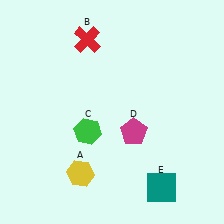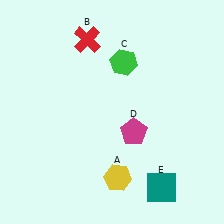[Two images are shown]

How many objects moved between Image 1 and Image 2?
2 objects moved between the two images.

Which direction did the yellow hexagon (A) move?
The yellow hexagon (A) moved right.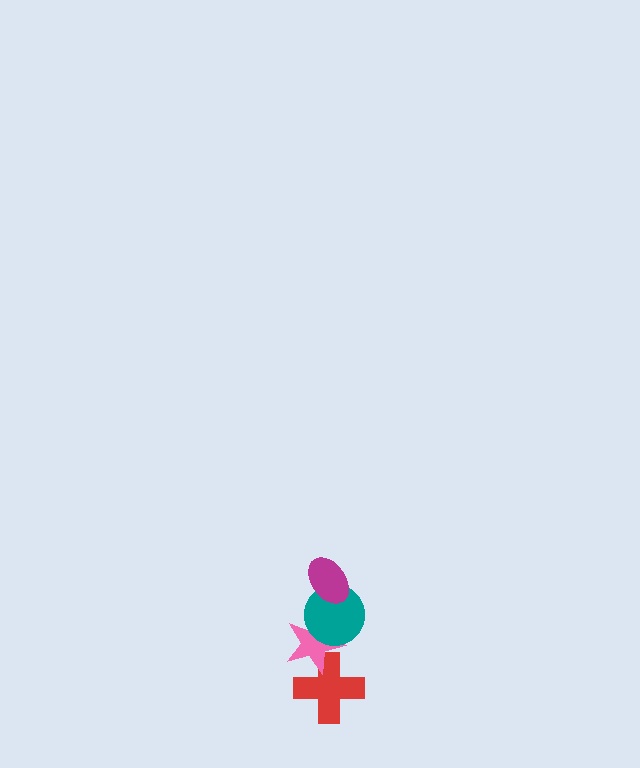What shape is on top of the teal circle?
The magenta ellipse is on top of the teal circle.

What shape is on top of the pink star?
The teal circle is on top of the pink star.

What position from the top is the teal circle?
The teal circle is 2nd from the top.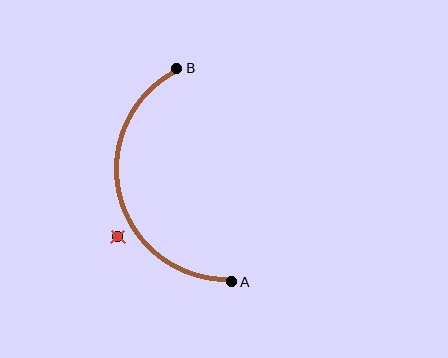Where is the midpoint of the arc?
The arc midpoint is the point on the curve farthest from the straight line joining A and B. It sits to the left of that line.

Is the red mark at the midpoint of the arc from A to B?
No — the red mark does not lie on the arc at all. It sits slightly outside the curve.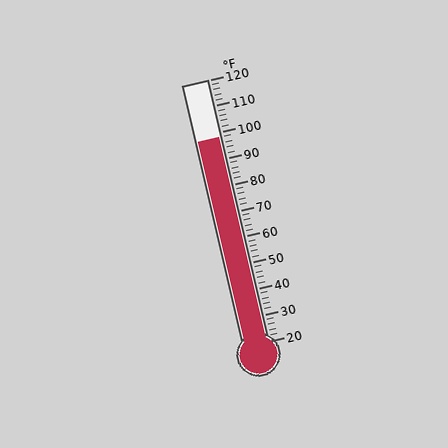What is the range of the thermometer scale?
The thermometer scale ranges from 20°F to 120°F.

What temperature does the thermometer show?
The thermometer shows approximately 98°F.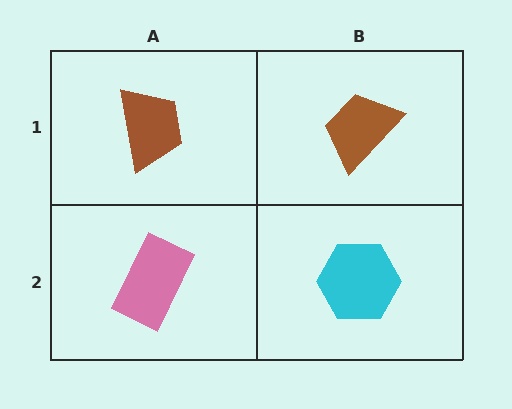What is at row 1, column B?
A brown trapezoid.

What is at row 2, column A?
A pink rectangle.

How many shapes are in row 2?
2 shapes.